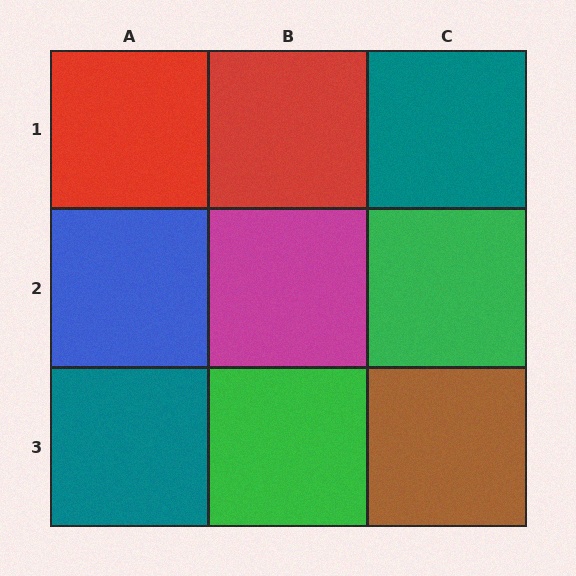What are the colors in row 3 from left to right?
Teal, green, brown.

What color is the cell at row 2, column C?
Green.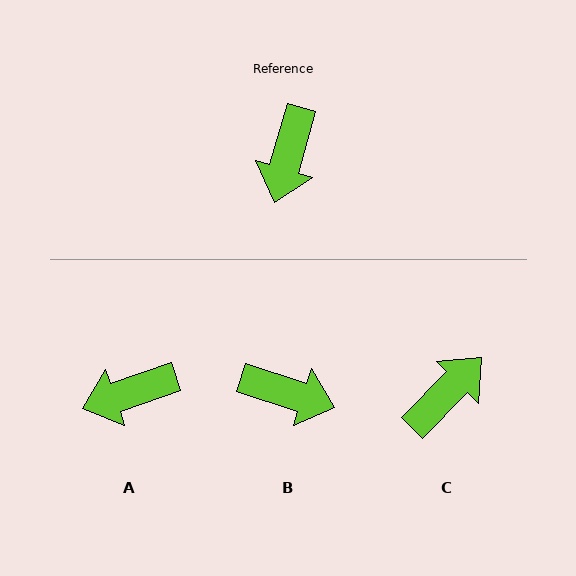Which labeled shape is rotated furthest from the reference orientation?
C, about 151 degrees away.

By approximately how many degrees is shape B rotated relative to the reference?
Approximately 88 degrees counter-clockwise.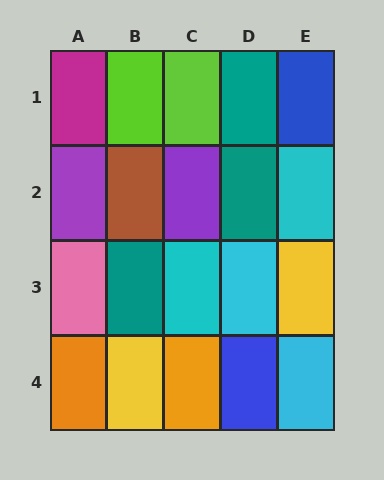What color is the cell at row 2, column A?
Purple.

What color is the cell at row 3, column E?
Yellow.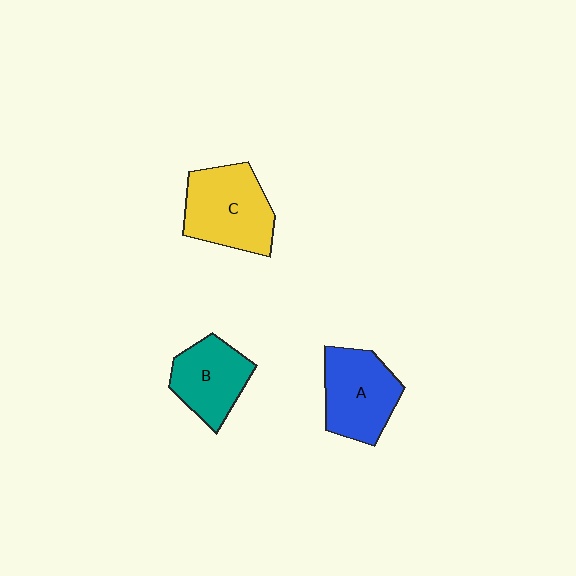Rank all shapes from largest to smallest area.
From largest to smallest: C (yellow), A (blue), B (teal).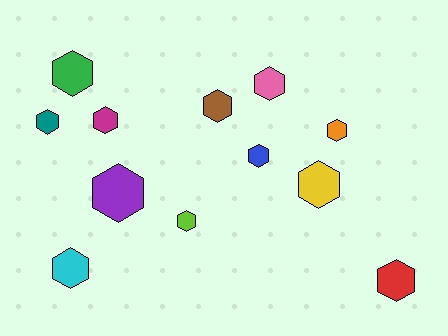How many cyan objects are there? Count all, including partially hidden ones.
There is 1 cyan object.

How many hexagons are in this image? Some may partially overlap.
There are 12 hexagons.